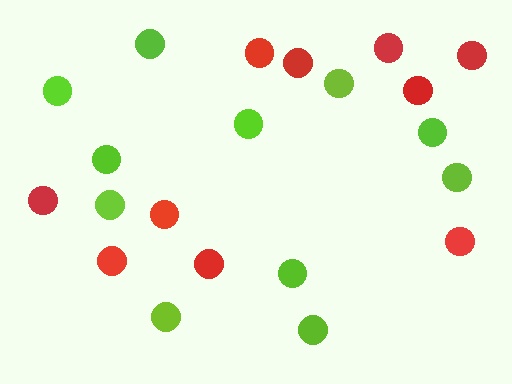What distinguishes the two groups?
There are 2 groups: one group of lime circles (11) and one group of red circles (10).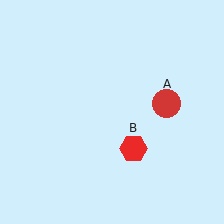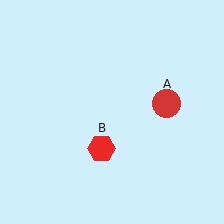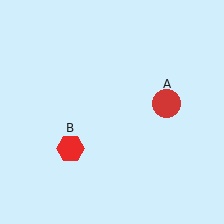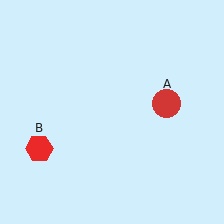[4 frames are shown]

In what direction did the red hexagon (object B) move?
The red hexagon (object B) moved left.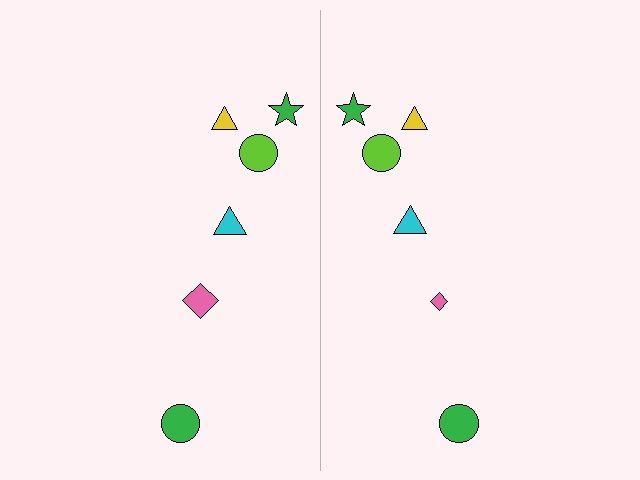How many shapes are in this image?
There are 12 shapes in this image.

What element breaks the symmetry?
The pink diamond on the right side has a different size than its mirror counterpart.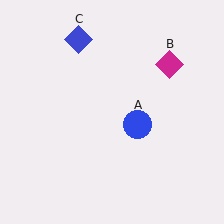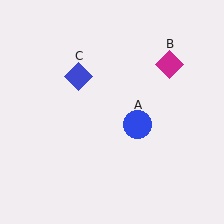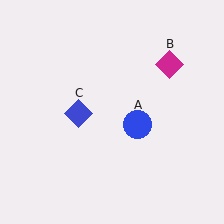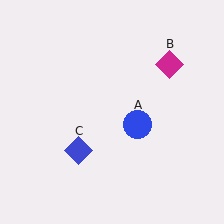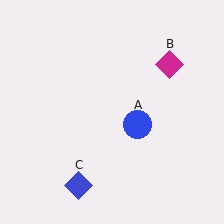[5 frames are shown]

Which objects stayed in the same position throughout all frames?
Blue circle (object A) and magenta diamond (object B) remained stationary.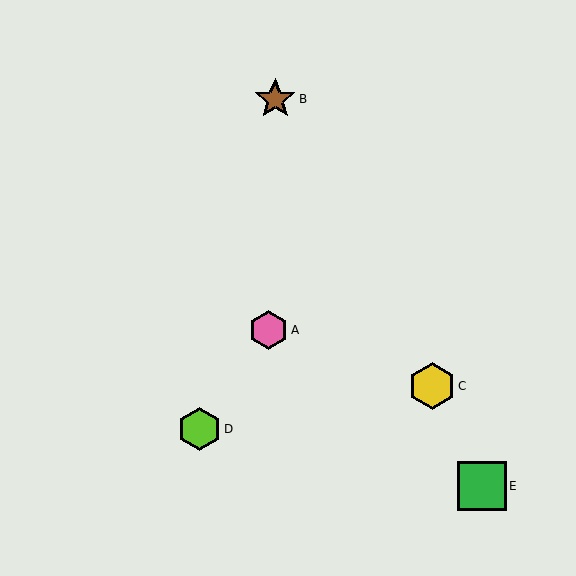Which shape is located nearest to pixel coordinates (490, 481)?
The green square (labeled E) at (482, 486) is nearest to that location.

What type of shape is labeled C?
Shape C is a yellow hexagon.